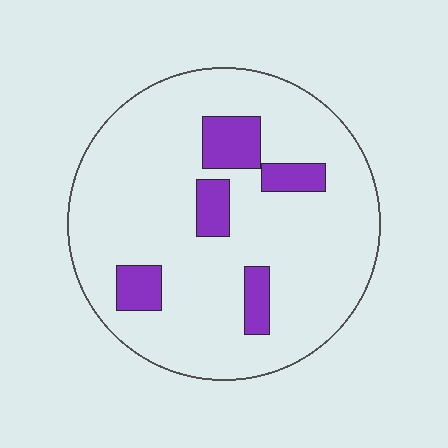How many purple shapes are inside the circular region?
5.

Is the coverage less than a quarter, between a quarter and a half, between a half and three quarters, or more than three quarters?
Less than a quarter.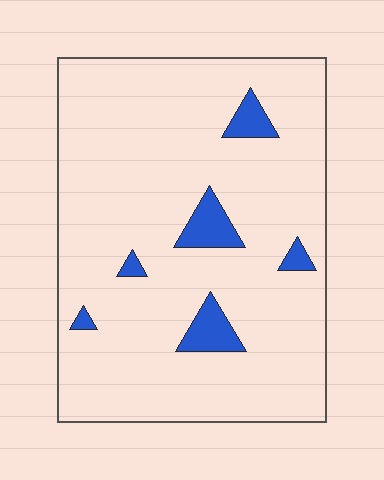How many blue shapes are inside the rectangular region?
6.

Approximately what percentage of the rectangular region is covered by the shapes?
Approximately 10%.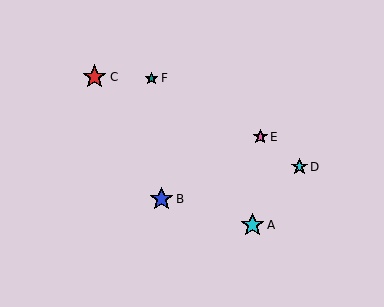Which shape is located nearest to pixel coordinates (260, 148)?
The pink star (labeled E) at (260, 137) is nearest to that location.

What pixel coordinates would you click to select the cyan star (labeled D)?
Click at (300, 167) to select the cyan star D.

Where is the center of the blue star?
The center of the blue star is at (162, 199).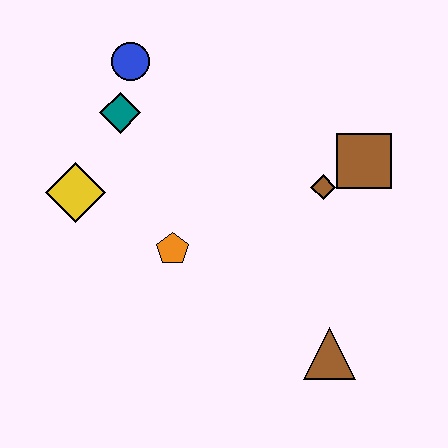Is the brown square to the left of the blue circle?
No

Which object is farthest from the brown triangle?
The blue circle is farthest from the brown triangle.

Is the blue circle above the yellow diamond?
Yes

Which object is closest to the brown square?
The brown diamond is closest to the brown square.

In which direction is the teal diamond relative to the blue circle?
The teal diamond is below the blue circle.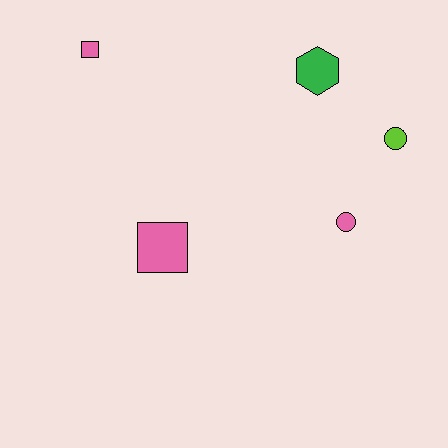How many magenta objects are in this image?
There are no magenta objects.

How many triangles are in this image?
There are no triangles.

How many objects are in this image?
There are 5 objects.